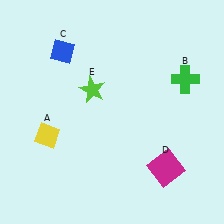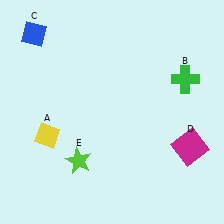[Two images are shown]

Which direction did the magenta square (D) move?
The magenta square (D) moved right.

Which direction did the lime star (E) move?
The lime star (E) moved down.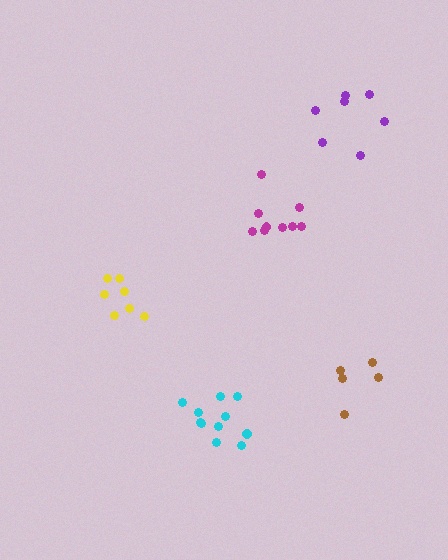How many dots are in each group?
Group 1: 5 dots, Group 2: 7 dots, Group 3: 11 dots, Group 4: 7 dots, Group 5: 9 dots (39 total).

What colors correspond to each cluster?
The clusters are colored: brown, purple, cyan, yellow, magenta.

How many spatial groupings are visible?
There are 5 spatial groupings.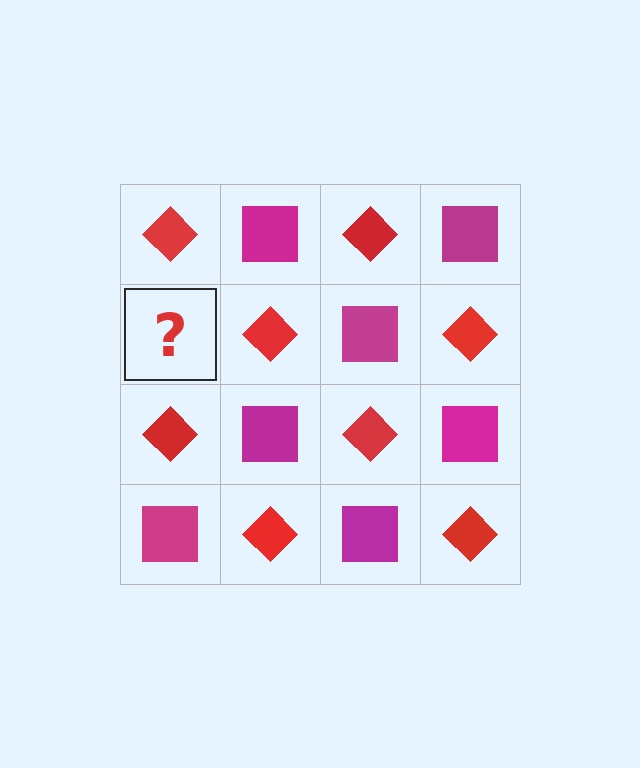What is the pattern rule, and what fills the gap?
The rule is that it alternates red diamond and magenta square in a checkerboard pattern. The gap should be filled with a magenta square.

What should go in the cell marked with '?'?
The missing cell should contain a magenta square.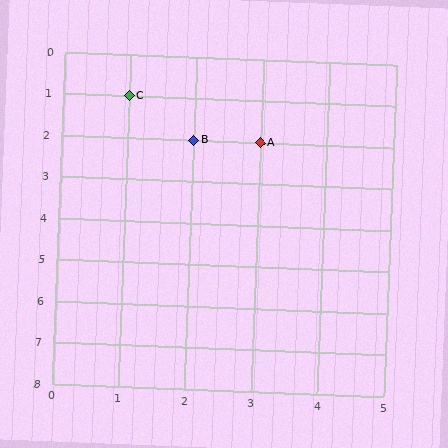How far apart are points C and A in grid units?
Points C and A are 2 columns and 1 row apart (about 2.2 grid units diagonally).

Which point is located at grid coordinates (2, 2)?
Point B is at (2, 2).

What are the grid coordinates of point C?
Point C is at grid coordinates (1, 1).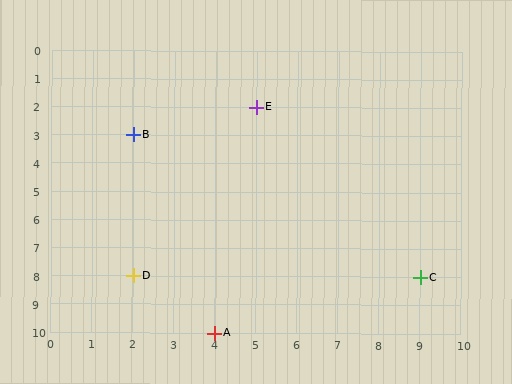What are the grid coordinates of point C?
Point C is at grid coordinates (9, 8).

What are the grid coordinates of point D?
Point D is at grid coordinates (2, 8).